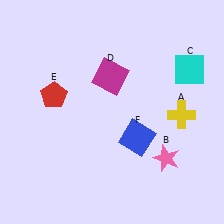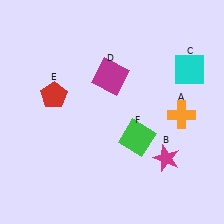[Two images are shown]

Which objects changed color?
A changed from yellow to orange. B changed from pink to magenta. F changed from blue to green.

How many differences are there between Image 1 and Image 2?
There are 3 differences between the two images.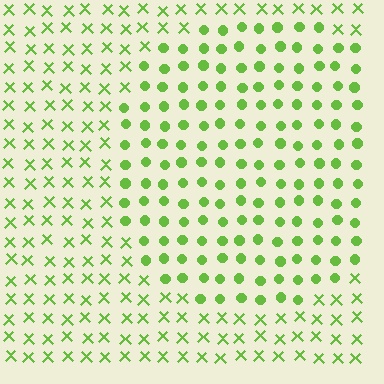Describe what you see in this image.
The image is filled with small lime elements arranged in a uniform grid. A circle-shaped region contains circles, while the surrounding area contains X marks. The boundary is defined purely by the change in element shape.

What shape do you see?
I see a circle.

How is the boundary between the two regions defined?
The boundary is defined by a change in element shape: circles inside vs. X marks outside. All elements share the same color and spacing.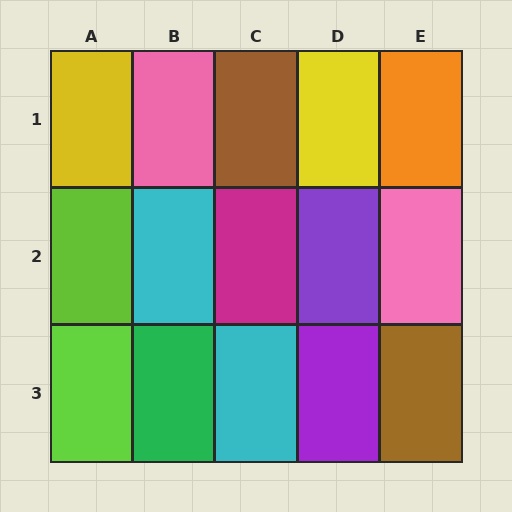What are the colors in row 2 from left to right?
Lime, cyan, magenta, purple, pink.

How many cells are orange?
1 cell is orange.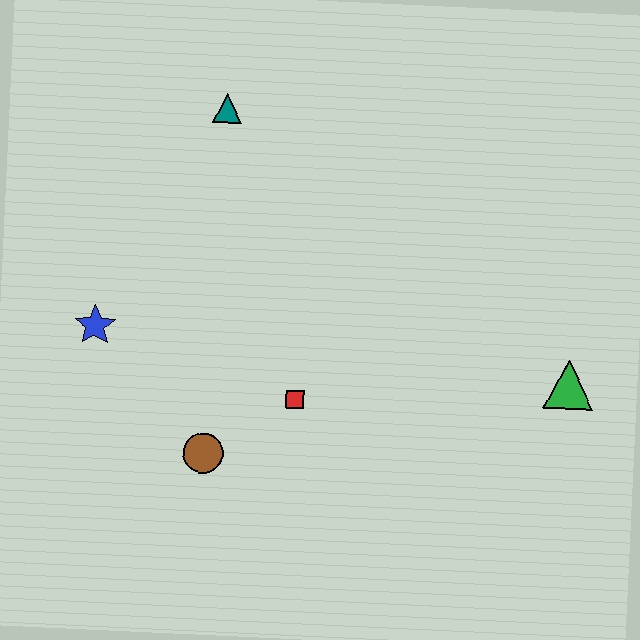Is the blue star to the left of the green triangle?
Yes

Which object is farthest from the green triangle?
The blue star is farthest from the green triangle.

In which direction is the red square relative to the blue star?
The red square is to the right of the blue star.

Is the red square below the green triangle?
Yes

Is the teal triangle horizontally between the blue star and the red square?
Yes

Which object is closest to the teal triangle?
The blue star is closest to the teal triangle.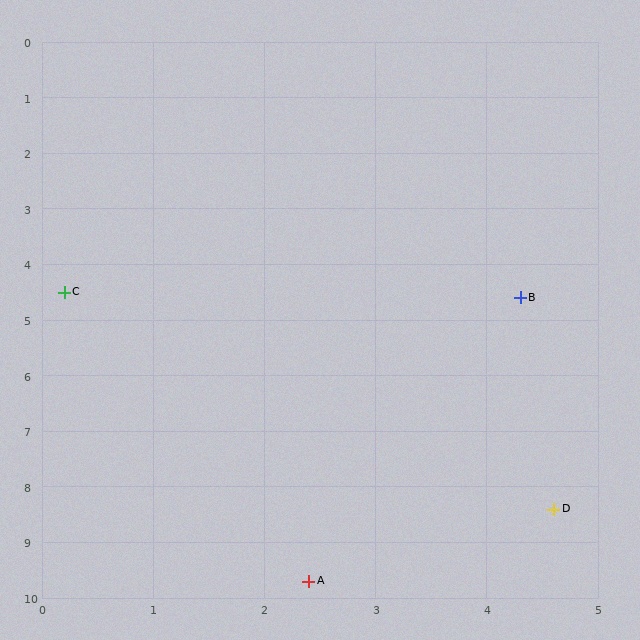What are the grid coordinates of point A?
Point A is at approximately (2.4, 9.7).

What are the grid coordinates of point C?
Point C is at approximately (0.2, 4.5).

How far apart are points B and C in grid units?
Points B and C are about 4.1 grid units apart.